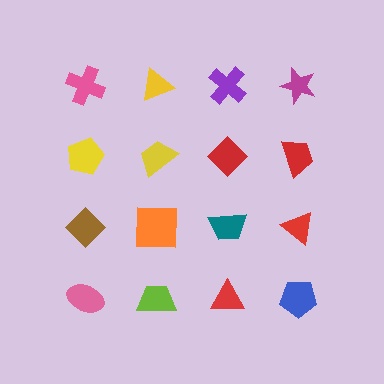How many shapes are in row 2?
4 shapes.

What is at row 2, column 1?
A yellow pentagon.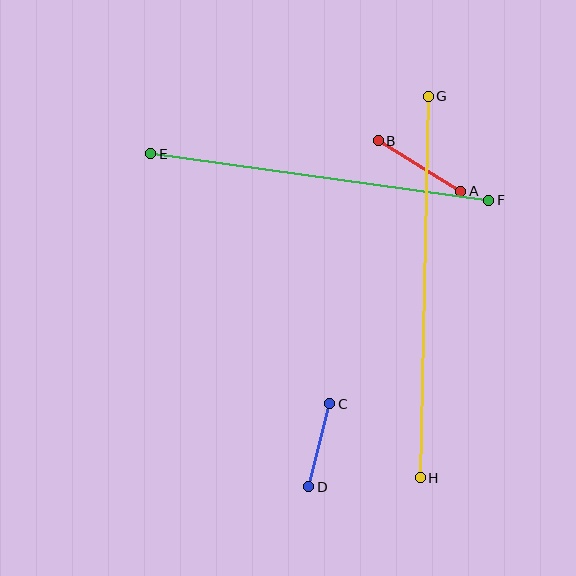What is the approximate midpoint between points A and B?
The midpoint is at approximately (419, 166) pixels.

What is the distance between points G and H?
The distance is approximately 381 pixels.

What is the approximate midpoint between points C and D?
The midpoint is at approximately (319, 445) pixels.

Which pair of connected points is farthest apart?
Points G and H are farthest apart.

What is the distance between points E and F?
The distance is approximately 341 pixels.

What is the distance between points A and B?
The distance is approximately 97 pixels.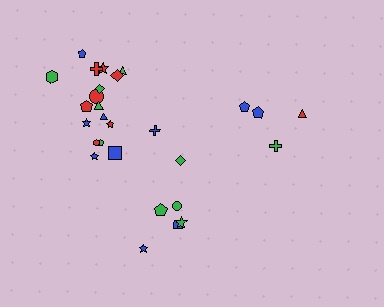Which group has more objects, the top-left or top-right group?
The top-left group.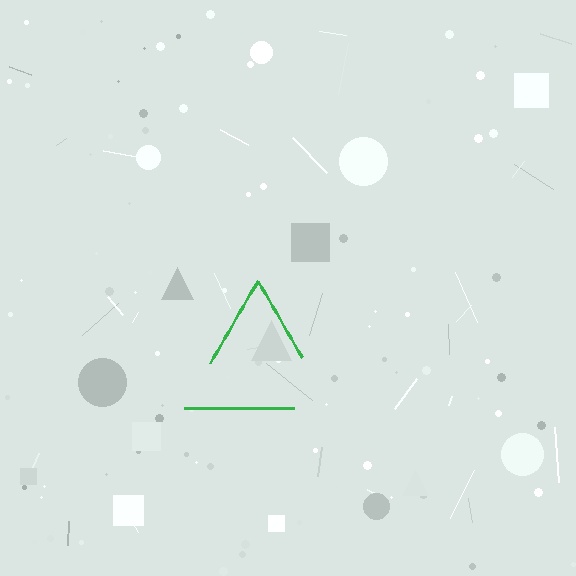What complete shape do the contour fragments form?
The contour fragments form a triangle.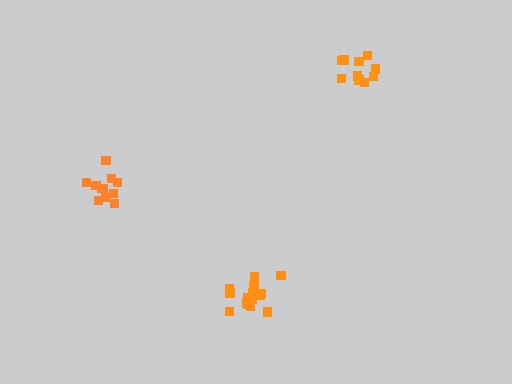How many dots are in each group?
Group 1: 11 dots, Group 2: 16 dots, Group 3: 10 dots (37 total).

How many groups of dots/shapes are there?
There are 3 groups.